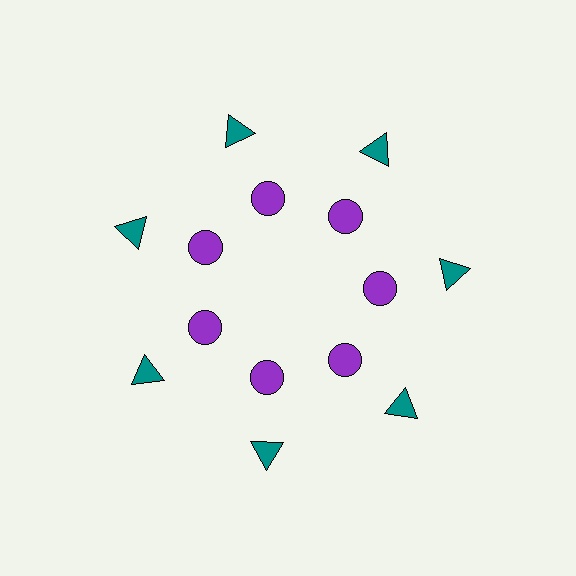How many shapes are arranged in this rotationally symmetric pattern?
There are 14 shapes, arranged in 7 groups of 2.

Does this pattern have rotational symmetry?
Yes, this pattern has 7-fold rotational symmetry. It looks the same after rotating 51 degrees around the center.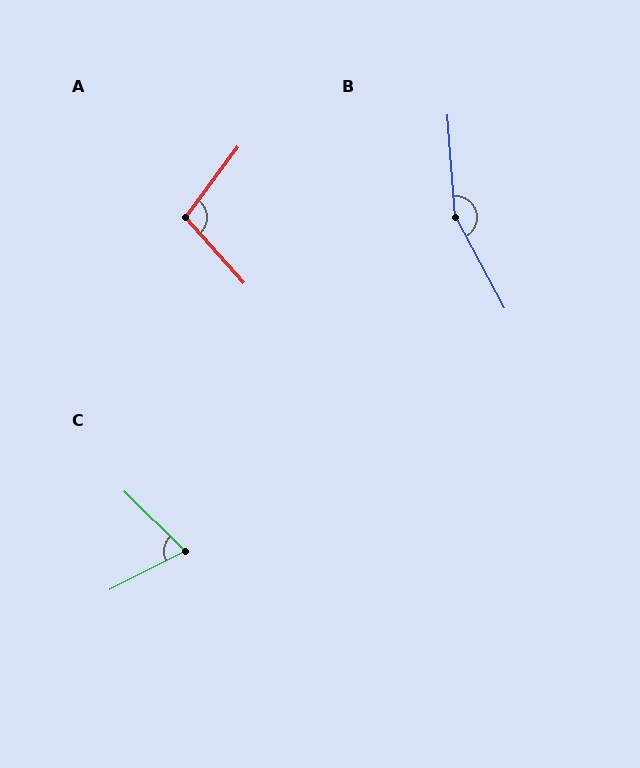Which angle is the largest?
B, at approximately 156 degrees.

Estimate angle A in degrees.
Approximately 102 degrees.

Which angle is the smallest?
C, at approximately 72 degrees.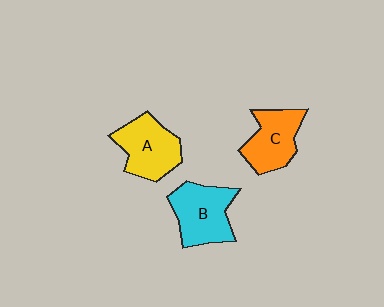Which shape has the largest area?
Shape B (cyan).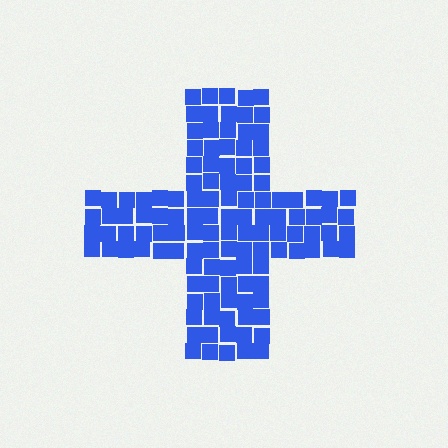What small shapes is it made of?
It is made of small squares.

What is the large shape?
The large shape is a cross.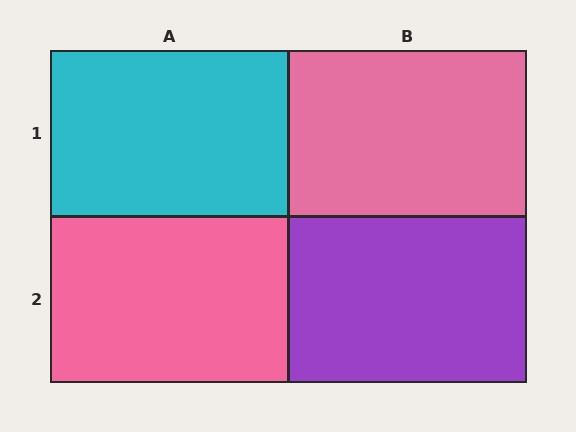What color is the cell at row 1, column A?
Cyan.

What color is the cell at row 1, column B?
Pink.